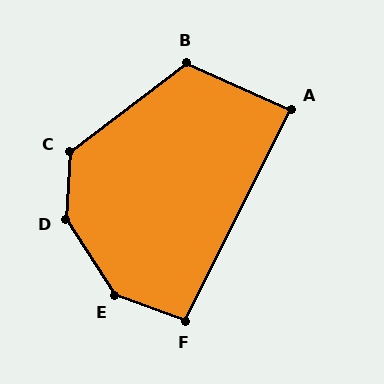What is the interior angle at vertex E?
Approximately 143 degrees (obtuse).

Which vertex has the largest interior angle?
D, at approximately 144 degrees.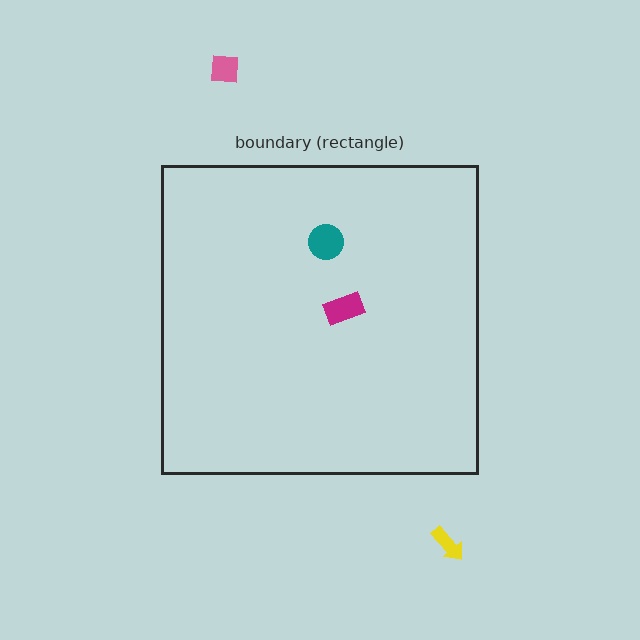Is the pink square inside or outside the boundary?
Outside.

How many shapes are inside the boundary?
2 inside, 2 outside.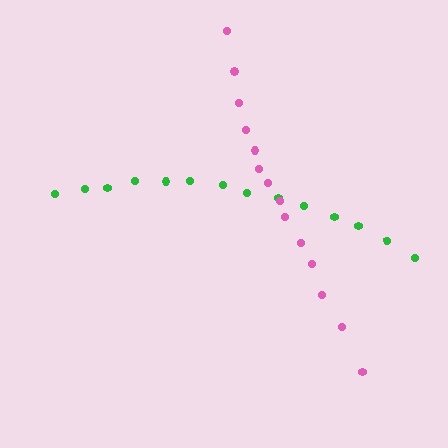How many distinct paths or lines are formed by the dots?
There are 2 distinct paths.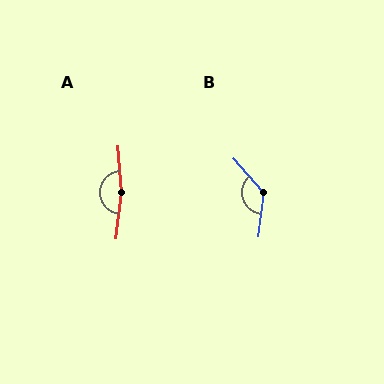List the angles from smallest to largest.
B (131°), A (169°).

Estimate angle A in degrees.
Approximately 169 degrees.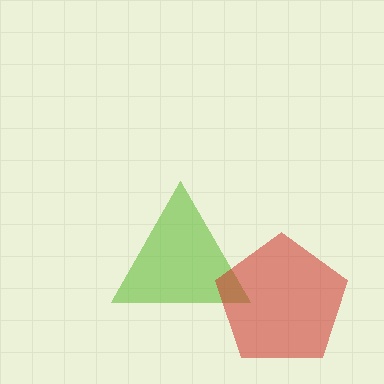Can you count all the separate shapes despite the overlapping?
Yes, there are 2 separate shapes.